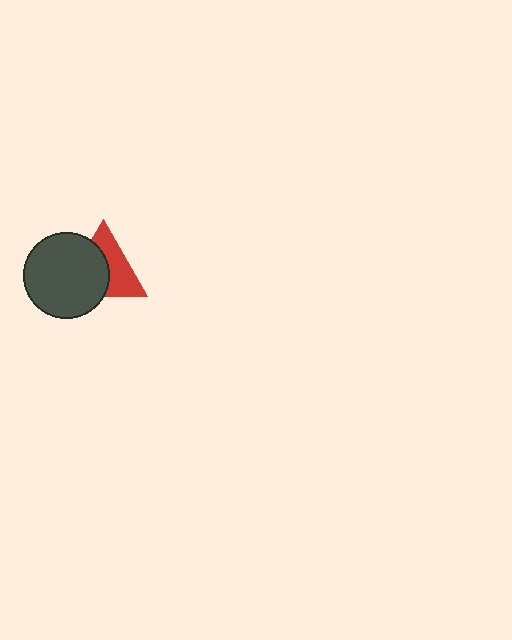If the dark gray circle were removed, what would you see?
You would see the complete red triangle.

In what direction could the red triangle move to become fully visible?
The red triangle could move toward the upper-right. That would shift it out from behind the dark gray circle entirely.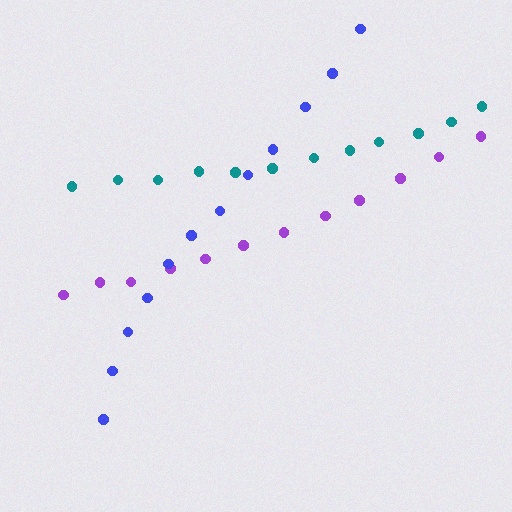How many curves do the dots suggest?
There are 3 distinct paths.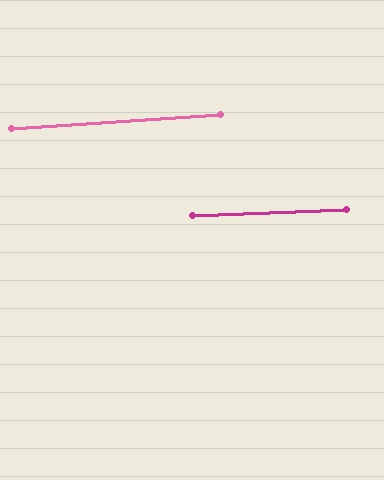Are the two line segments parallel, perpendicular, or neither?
Parallel — their directions differ by only 1.6°.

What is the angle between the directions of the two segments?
Approximately 2 degrees.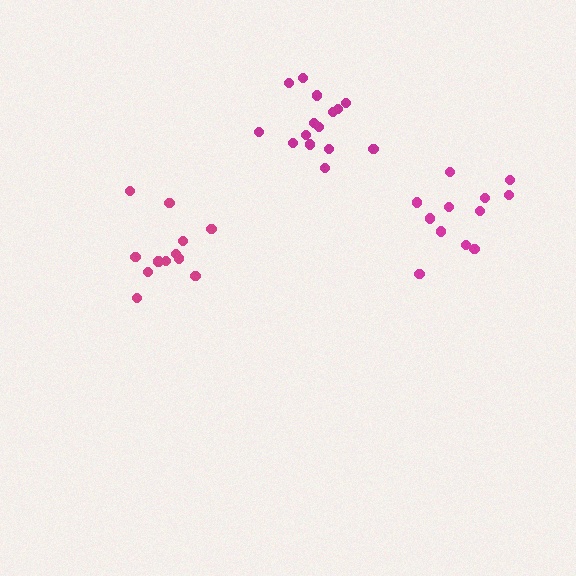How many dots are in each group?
Group 1: 15 dots, Group 2: 12 dots, Group 3: 12 dots (39 total).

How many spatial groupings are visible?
There are 3 spatial groupings.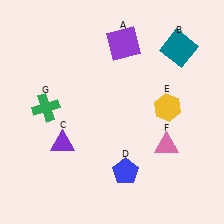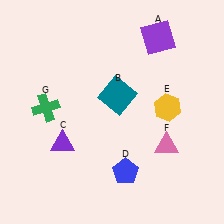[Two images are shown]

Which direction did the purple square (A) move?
The purple square (A) moved right.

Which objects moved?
The objects that moved are: the purple square (A), the teal square (B).